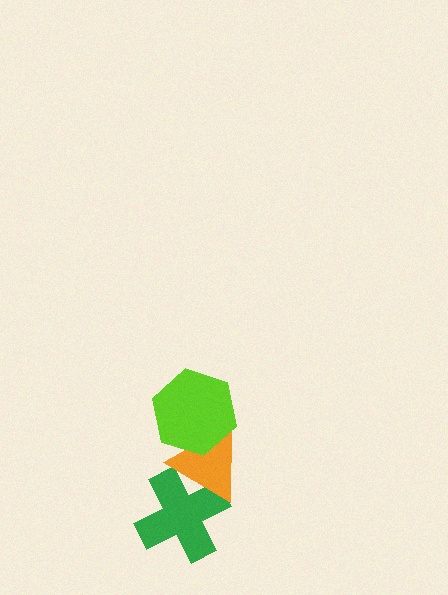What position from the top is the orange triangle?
The orange triangle is 2nd from the top.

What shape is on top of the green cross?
The orange triangle is on top of the green cross.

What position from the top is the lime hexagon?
The lime hexagon is 1st from the top.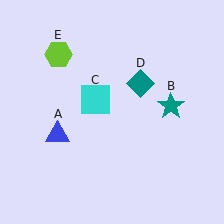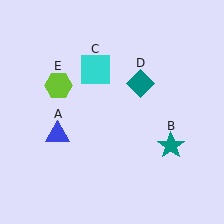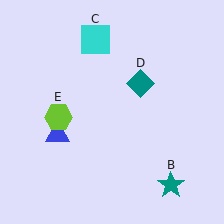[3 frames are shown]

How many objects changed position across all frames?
3 objects changed position: teal star (object B), cyan square (object C), lime hexagon (object E).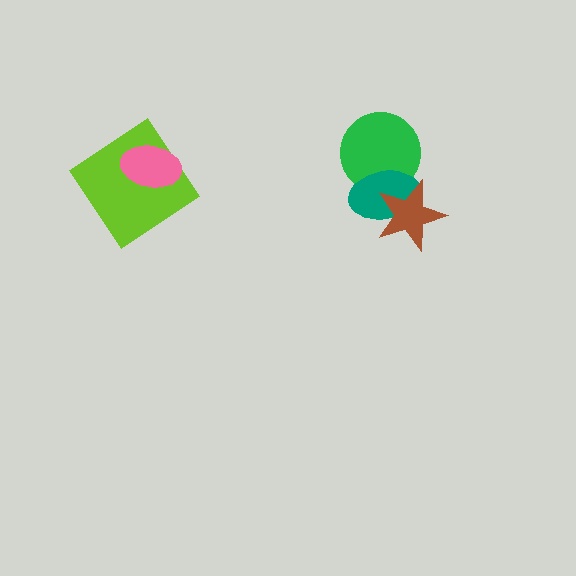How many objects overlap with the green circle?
2 objects overlap with the green circle.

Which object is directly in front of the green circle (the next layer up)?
The teal ellipse is directly in front of the green circle.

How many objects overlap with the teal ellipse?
2 objects overlap with the teal ellipse.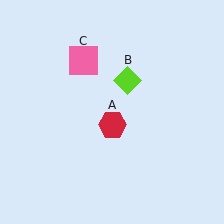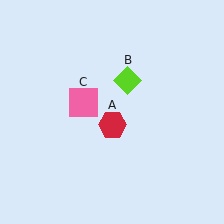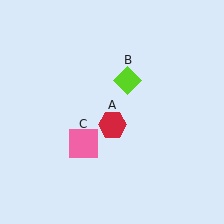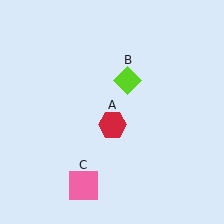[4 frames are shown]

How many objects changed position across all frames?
1 object changed position: pink square (object C).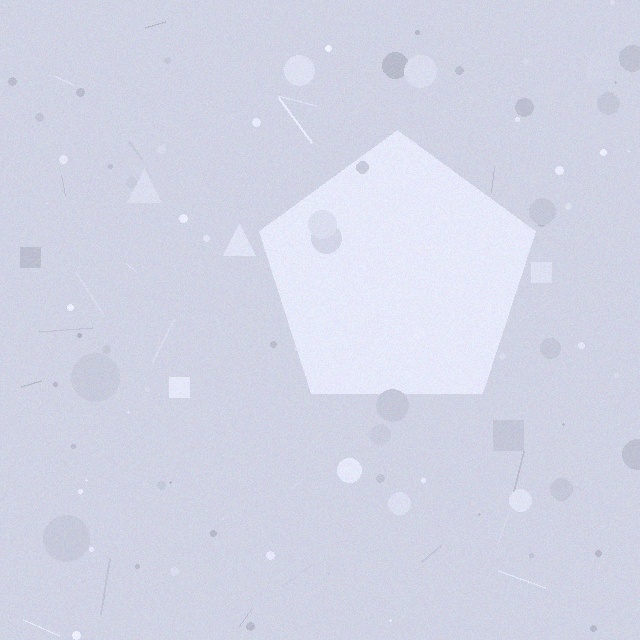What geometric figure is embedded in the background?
A pentagon is embedded in the background.